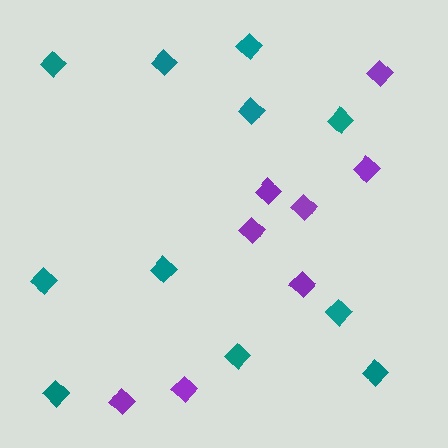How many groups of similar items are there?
There are 2 groups: one group of purple diamonds (8) and one group of teal diamonds (11).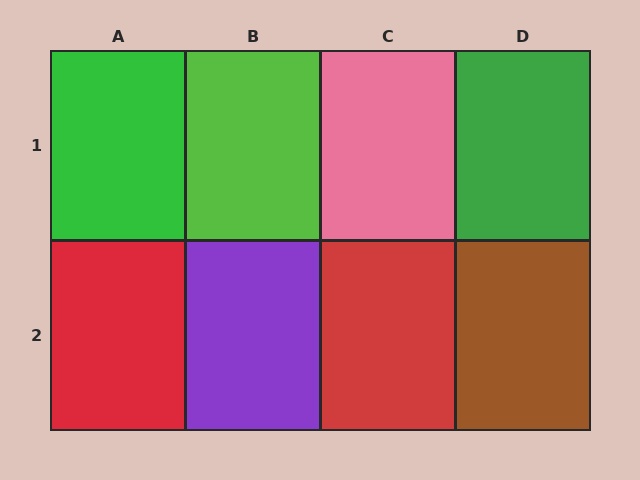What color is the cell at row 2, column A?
Red.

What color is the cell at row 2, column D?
Brown.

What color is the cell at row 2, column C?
Red.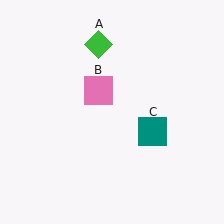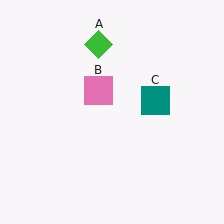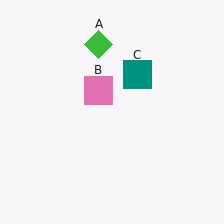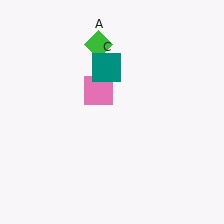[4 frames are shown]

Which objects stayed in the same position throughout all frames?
Green diamond (object A) and pink square (object B) remained stationary.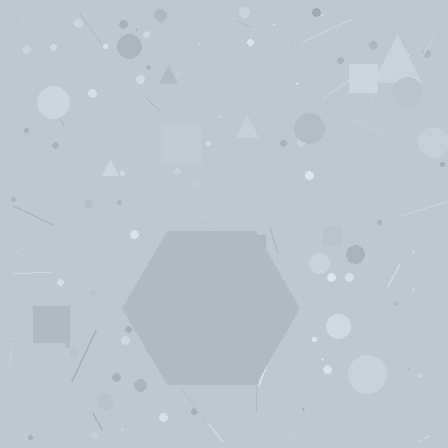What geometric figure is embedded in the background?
A hexagon is embedded in the background.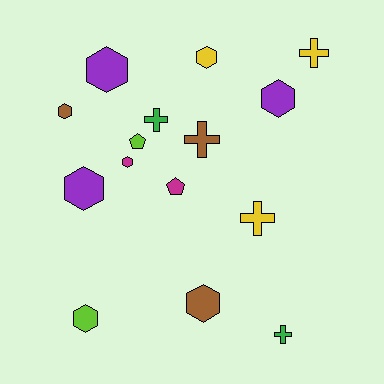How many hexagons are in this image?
There are 8 hexagons.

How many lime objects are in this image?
There are 2 lime objects.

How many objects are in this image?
There are 15 objects.